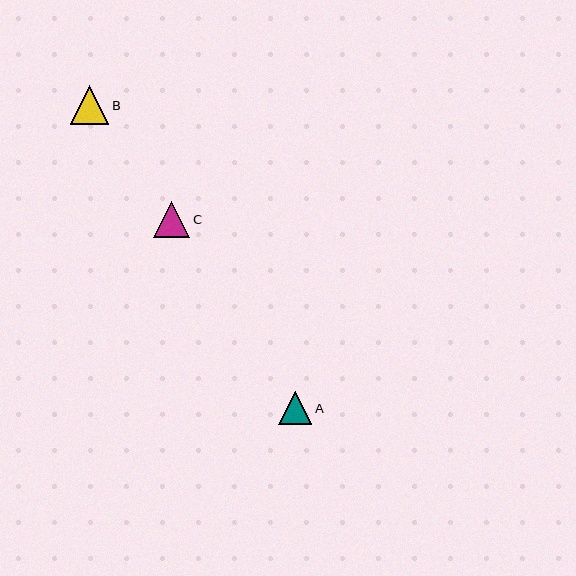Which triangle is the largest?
Triangle B is the largest with a size of approximately 38 pixels.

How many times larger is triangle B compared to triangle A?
Triangle B is approximately 1.2 times the size of triangle A.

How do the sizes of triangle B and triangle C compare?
Triangle B and triangle C are approximately the same size.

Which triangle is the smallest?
Triangle A is the smallest with a size of approximately 33 pixels.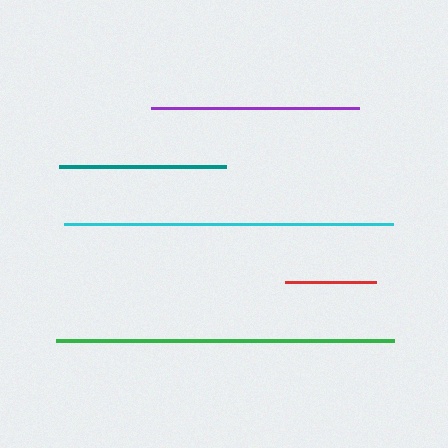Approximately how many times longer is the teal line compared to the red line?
The teal line is approximately 1.8 times the length of the red line.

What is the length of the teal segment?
The teal segment is approximately 167 pixels long.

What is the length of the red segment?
The red segment is approximately 91 pixels long.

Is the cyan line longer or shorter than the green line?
The green line is longer than the cyan line.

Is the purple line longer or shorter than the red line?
The purple line is longer than the red line.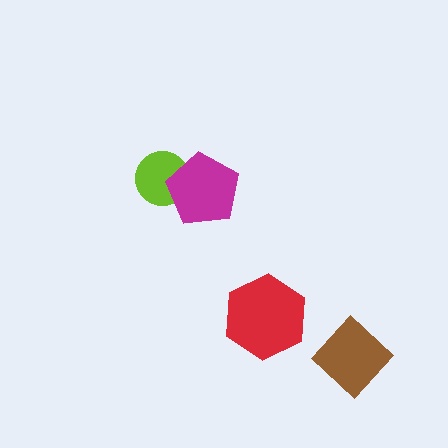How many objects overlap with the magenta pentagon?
1 object overlaps with the magenta pentagon.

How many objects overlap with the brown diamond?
0 objects overlap with the brown diamond.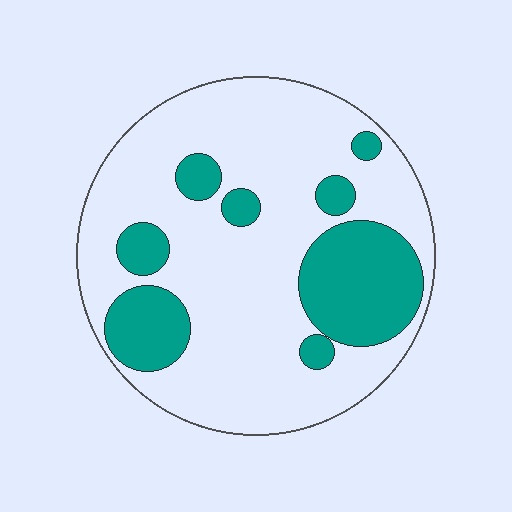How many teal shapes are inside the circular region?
8.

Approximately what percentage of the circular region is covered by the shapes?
Approximately 25%.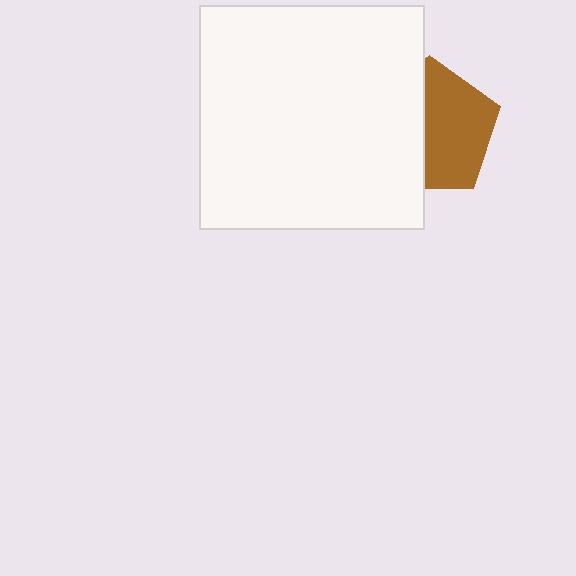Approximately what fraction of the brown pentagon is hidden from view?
Roughly 46% of the brown pentagon is hidden behind the white square.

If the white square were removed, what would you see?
You would see the complete brown pentagon.